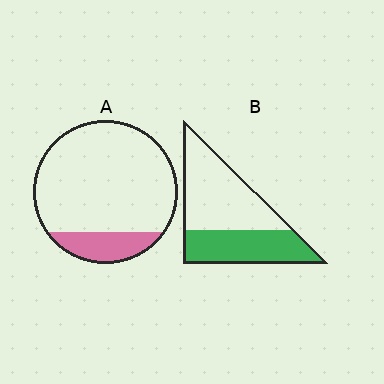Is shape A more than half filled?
No.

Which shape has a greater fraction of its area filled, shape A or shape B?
Shape B.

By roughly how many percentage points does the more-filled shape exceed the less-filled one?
By roughly 25 percentage points (B over A).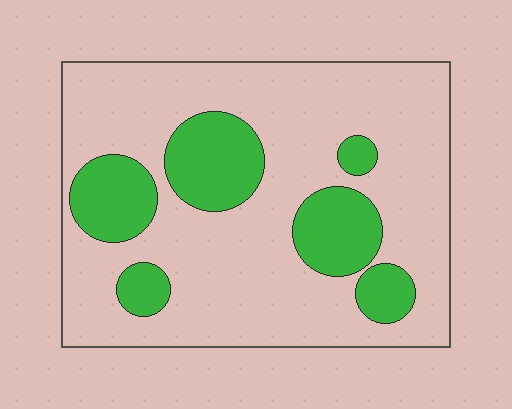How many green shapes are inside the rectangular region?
6.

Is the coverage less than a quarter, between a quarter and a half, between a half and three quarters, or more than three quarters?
Less than a quarter.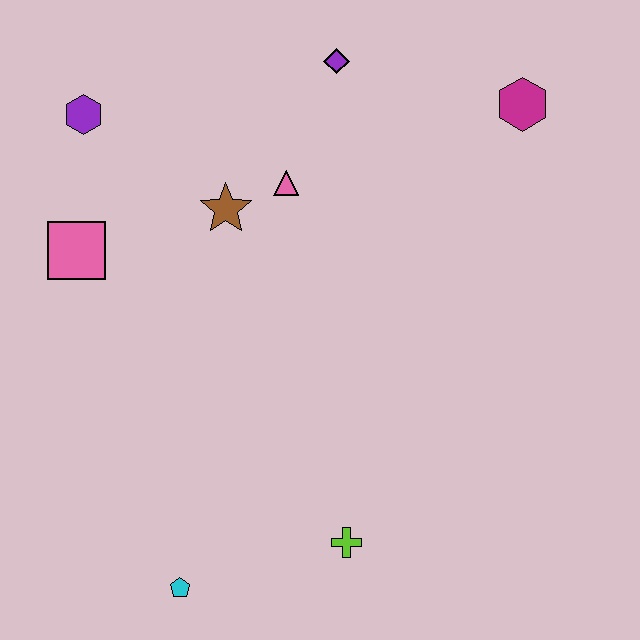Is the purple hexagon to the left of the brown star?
Yes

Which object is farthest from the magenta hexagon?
The cyan pentagon is farthest from the magenta hexagon.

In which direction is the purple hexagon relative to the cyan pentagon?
The purple hexagon is above the cyan pentagon.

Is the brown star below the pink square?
No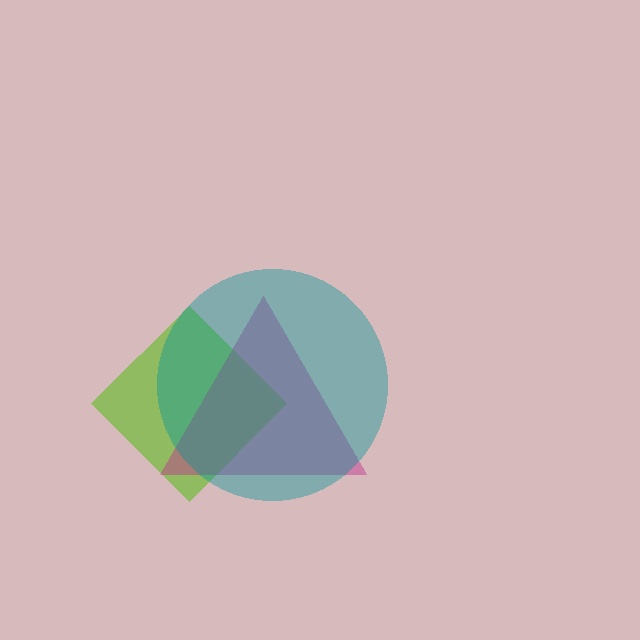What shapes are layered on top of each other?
The layered shapes are: a lime diamond, a magenta triangle, a teal circle.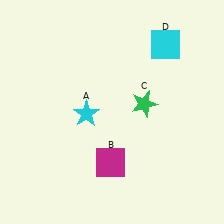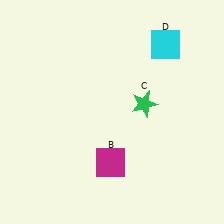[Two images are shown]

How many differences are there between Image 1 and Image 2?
There is 1 difference between the two images.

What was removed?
The cyan star (A) was removed in Image 2.